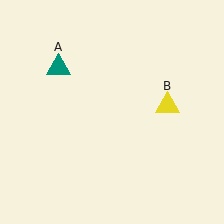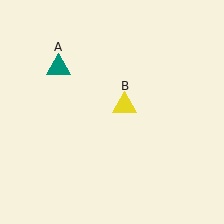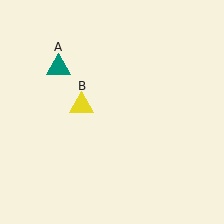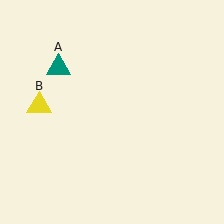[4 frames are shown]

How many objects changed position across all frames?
1 object changed position: yellow triangle (object B).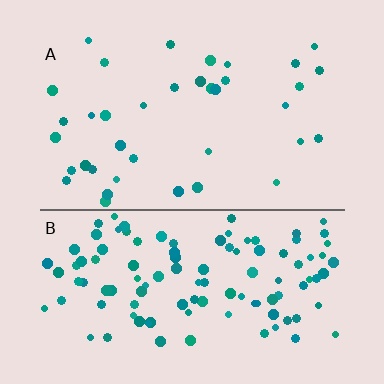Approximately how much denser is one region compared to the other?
Approximately 3.0× — region B over region A.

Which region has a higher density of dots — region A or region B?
B (the bottom).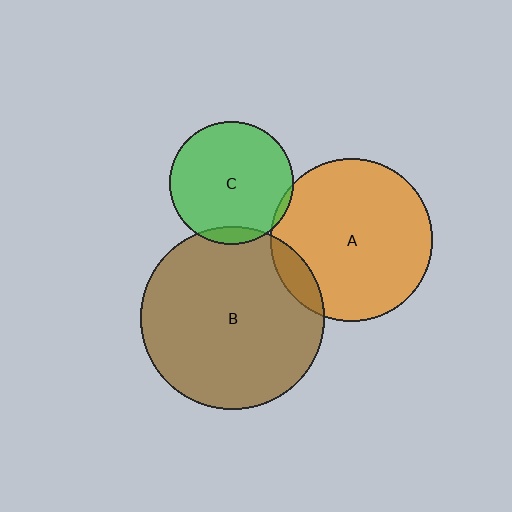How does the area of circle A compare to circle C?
Approximately 1.7 times.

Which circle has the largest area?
Circle B (brown).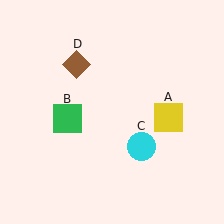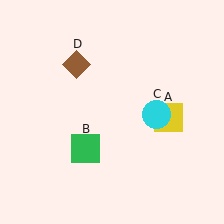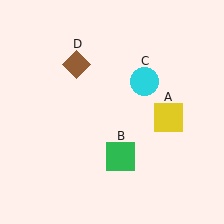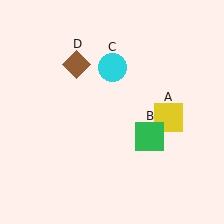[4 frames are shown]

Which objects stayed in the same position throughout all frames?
Yellow square (object A) and brown diamond (object D) remained stationary.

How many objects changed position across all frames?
2 objects changed position: green square (object B), cyan circle (object C).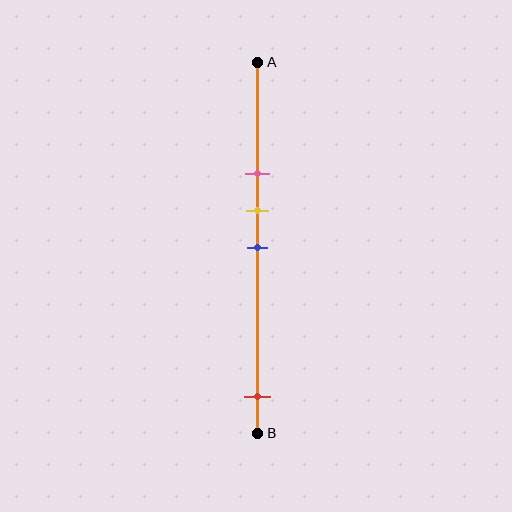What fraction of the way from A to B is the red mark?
The red mark is approximately 90% (0.9) of the way from A to B.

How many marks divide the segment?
There are 4 marks dividing the segment.